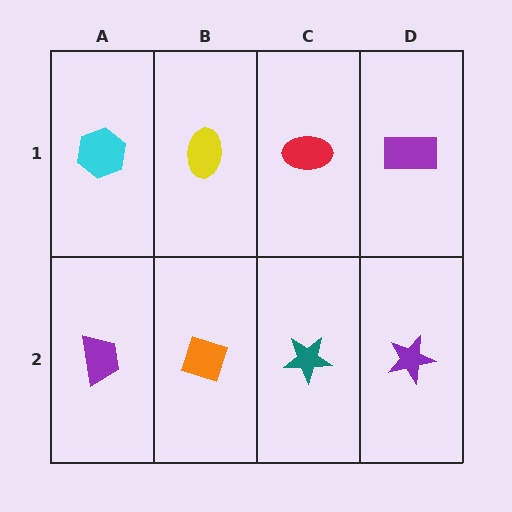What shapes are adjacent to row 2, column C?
A red ellipse (row 1, column C), an orange diamond (row 2, column B), a purple star (row 2, column D).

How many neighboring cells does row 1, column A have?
2.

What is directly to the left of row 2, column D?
A teal star.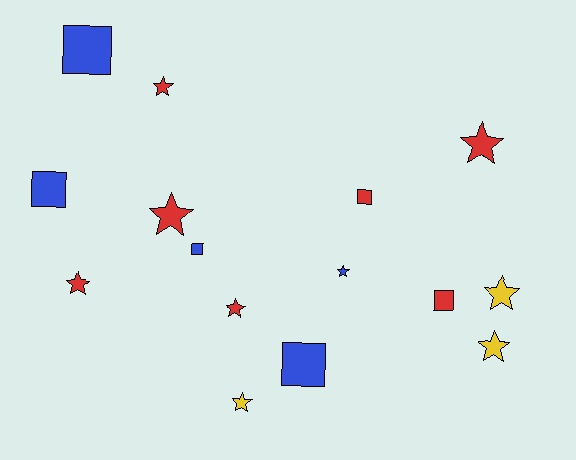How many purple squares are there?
There are no purple squares.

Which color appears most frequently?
Red, with 7 objects.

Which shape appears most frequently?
Star, with 9 objects.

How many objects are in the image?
There are 15 objects.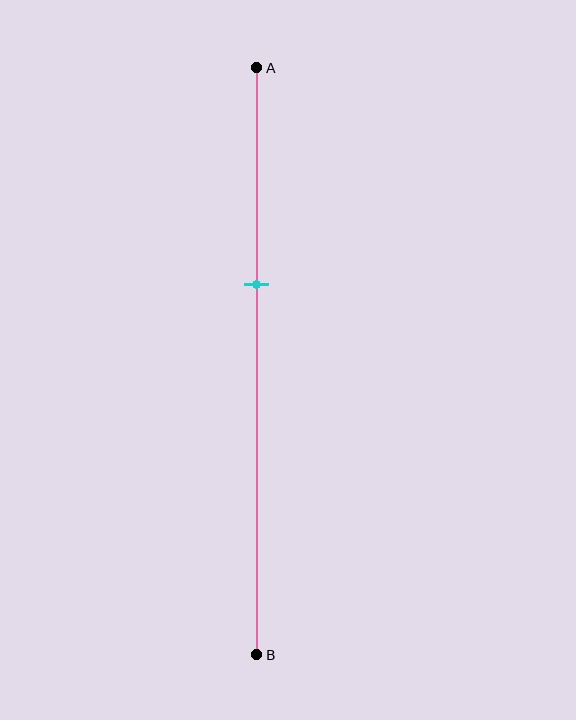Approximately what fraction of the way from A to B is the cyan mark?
The cyan mark is approximately 35% of the way from A to B.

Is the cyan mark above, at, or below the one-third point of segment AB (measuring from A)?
The cyan mark is below the one-third point of segment AB.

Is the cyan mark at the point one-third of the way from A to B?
No, the mark is at about 35% from A, not at the 33% one-third point.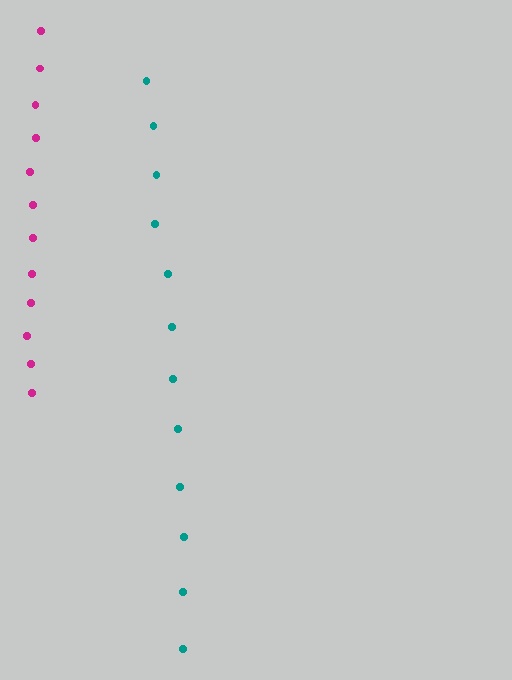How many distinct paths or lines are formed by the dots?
There are 2 distinct paths.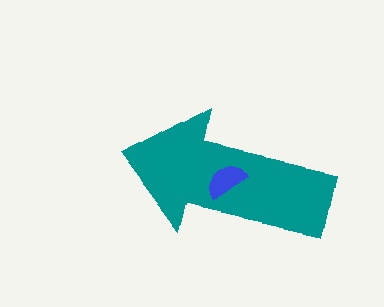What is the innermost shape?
The blue semicircle.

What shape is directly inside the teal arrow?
The blue semicircle.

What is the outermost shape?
The teal arrow.